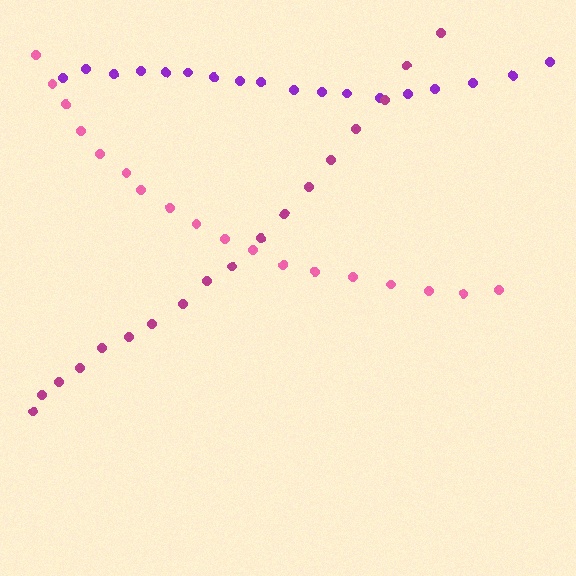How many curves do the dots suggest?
There are 3 distinct paths.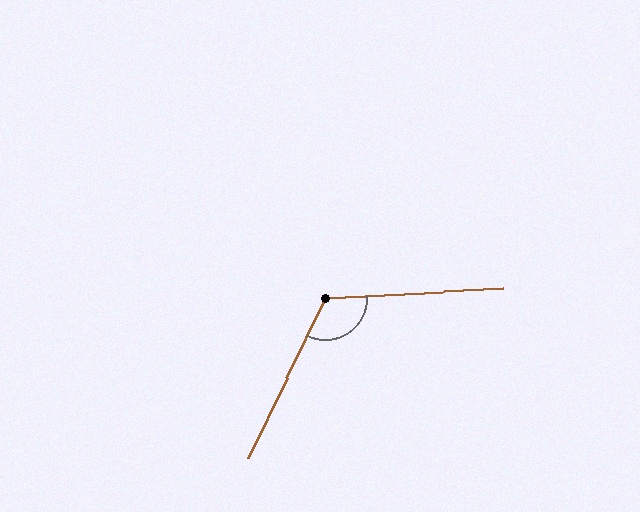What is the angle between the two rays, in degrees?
Approximately 119 degrees.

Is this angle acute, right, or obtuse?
It is obtuse.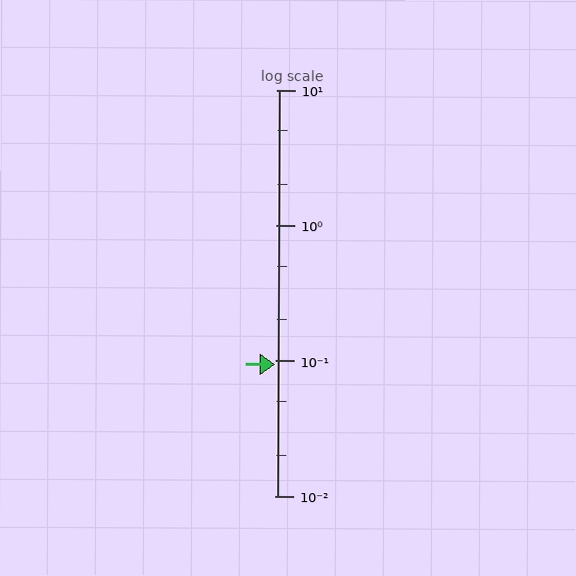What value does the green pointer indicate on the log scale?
The pointer indicates approximately 0.093.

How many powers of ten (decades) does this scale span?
The scale spans 3 decades, from 0.01 to 10.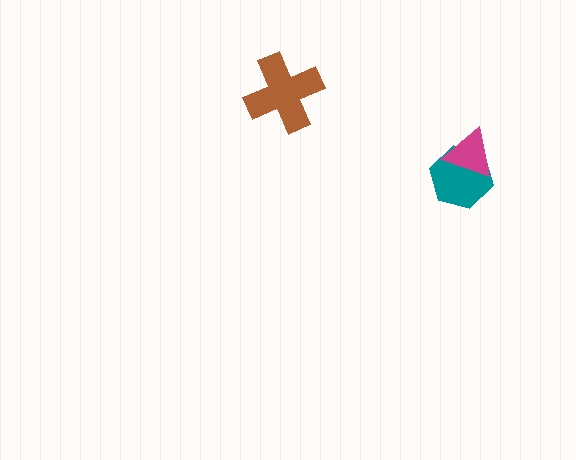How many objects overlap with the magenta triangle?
1 object overlaps with the magenta triangle.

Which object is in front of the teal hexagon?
The magenta triangle is in front of the teal hexagon.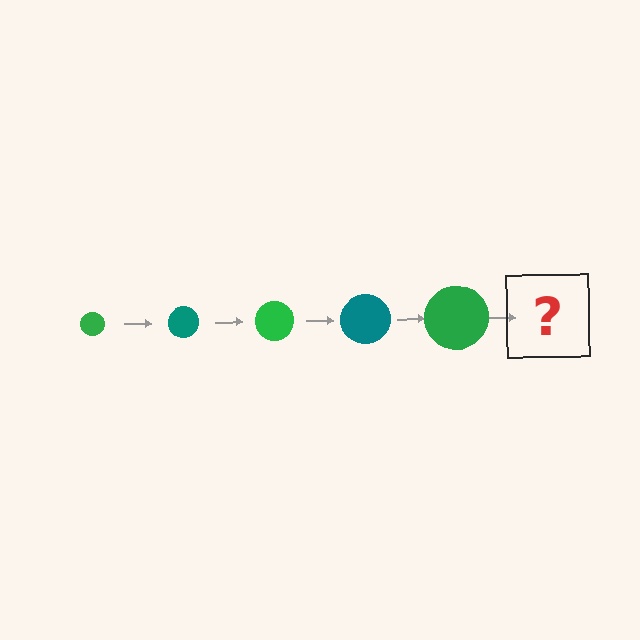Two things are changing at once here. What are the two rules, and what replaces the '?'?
The two rules are that the circle grows larger each step and the color cycles through green and teal. The '?' should be a teal circle, larger than the previous one.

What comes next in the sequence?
The next element should be a teal circle, larger than the previous one.